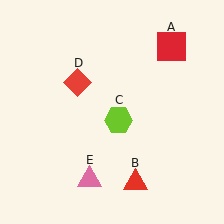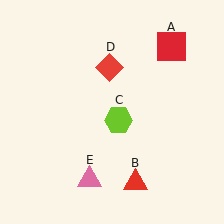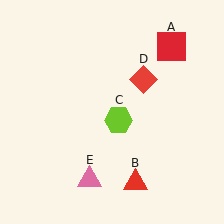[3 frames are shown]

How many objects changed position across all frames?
1 object changed position: red diamond (object D).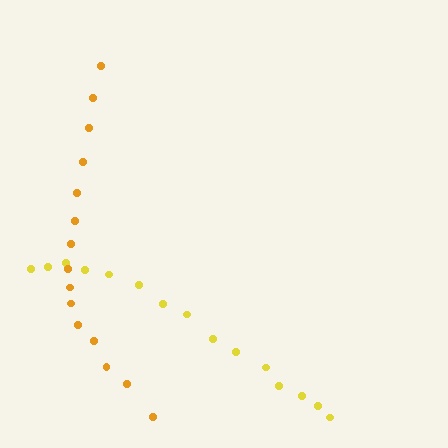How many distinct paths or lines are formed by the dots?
There are 2 distinct paths.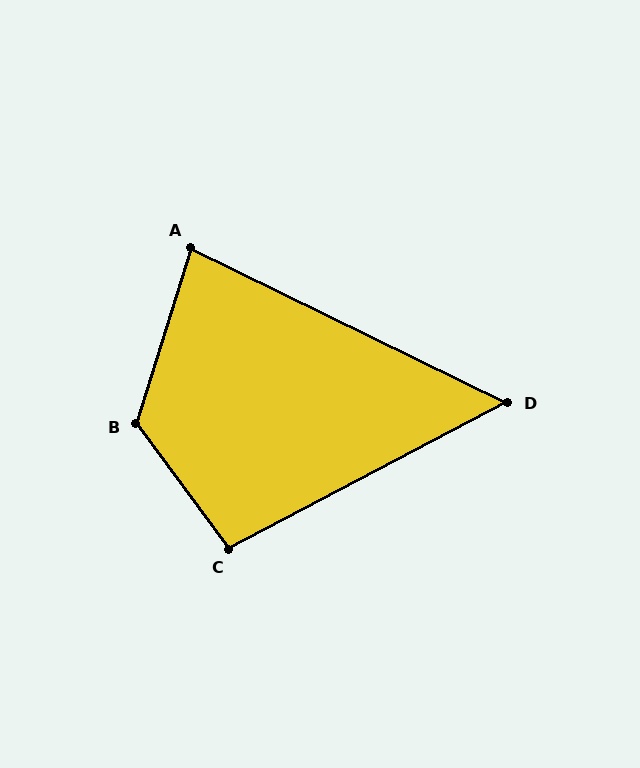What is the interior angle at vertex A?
Approximately 81 degrees (acute).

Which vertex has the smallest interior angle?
D, at approximately 54 degrees.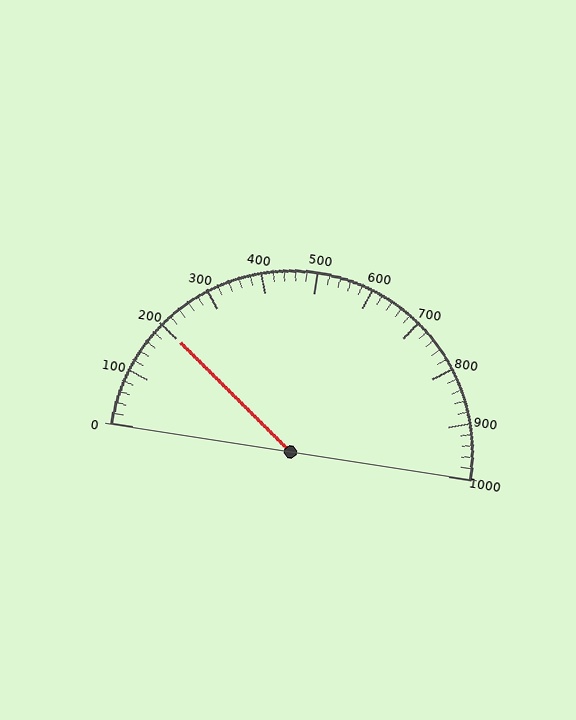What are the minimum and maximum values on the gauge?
The gauge ranges from 0 to 1000.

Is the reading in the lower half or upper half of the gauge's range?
The reading is in the lower half of the range (0 to 1000).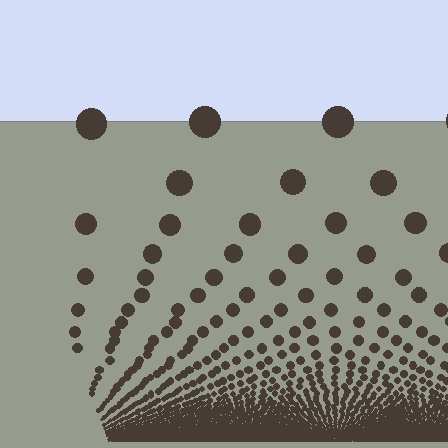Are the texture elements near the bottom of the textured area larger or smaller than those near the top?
Smaller. The gradient is inverted — elements near the bottom are smaller and denser.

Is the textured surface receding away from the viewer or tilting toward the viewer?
The surface appears to tilt toward the viewer. Texture elements get larger and sparser toward the top.